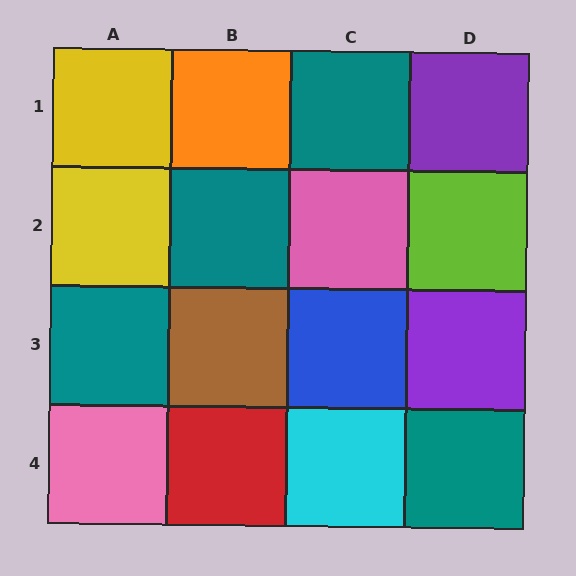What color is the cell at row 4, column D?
Teal.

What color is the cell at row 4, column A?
Pink.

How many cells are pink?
2 cells are pink.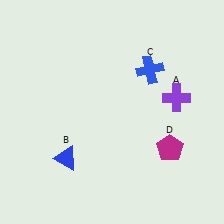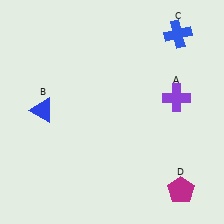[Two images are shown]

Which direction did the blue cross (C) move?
The blue cross (C) moved up.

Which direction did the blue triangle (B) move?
The blue triangle (B) moved up.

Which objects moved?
The objects that moved are: the blue triangle (B), the blue cross (C), the magenta pentagon (D).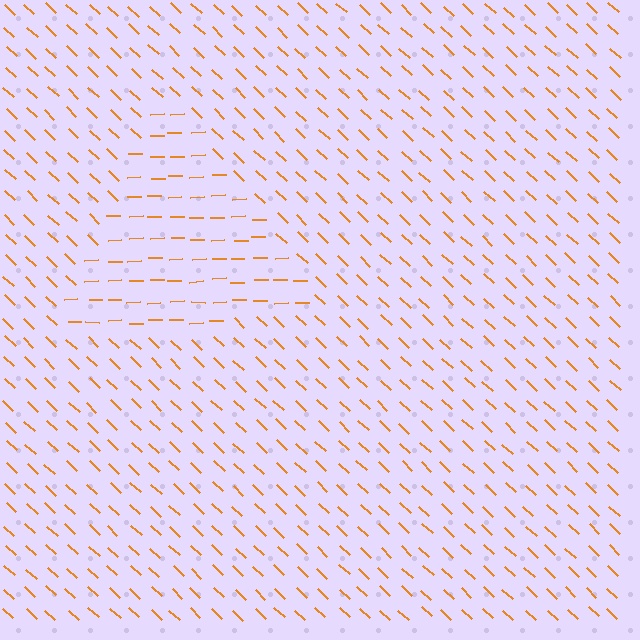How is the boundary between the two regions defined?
The boundary is defined purely by a change in line orientation (approximately 45 degrees difference). All lines are the same color and thickness.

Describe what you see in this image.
The image is filled with small orange line segments. A triangle region in the image has lines oriented differently from the surrounding lines, creating a visible texture boundary.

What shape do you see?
I see a triangle.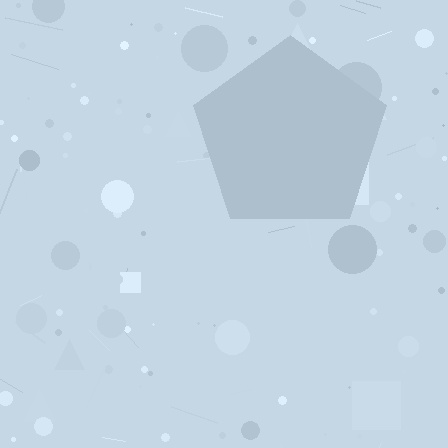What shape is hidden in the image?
A pentagon is hidden in the image.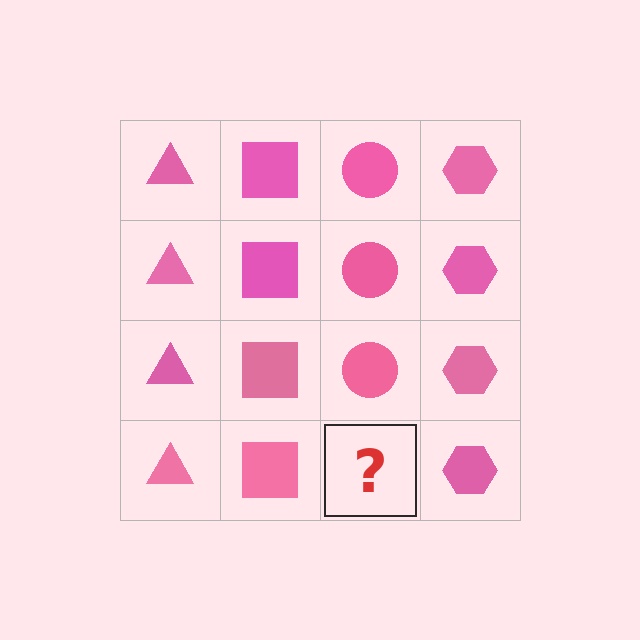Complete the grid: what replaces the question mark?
The question mark should be replaced with a pink circle.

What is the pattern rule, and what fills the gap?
The rule is that each column has a consistent shape. The gap should be filled with a pink circle.